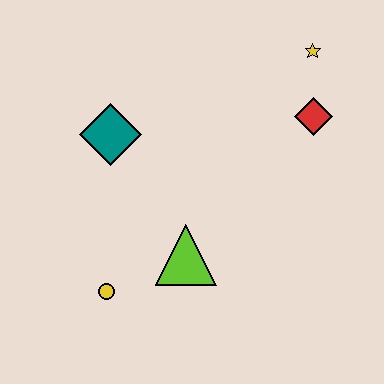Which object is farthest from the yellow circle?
The yellow star is farthest from the yellow circle.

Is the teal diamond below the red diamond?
Yes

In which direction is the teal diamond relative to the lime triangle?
The teal diamond is above the lime triangle.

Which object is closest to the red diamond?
The yellow star is closest to the red diamond.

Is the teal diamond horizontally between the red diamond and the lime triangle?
No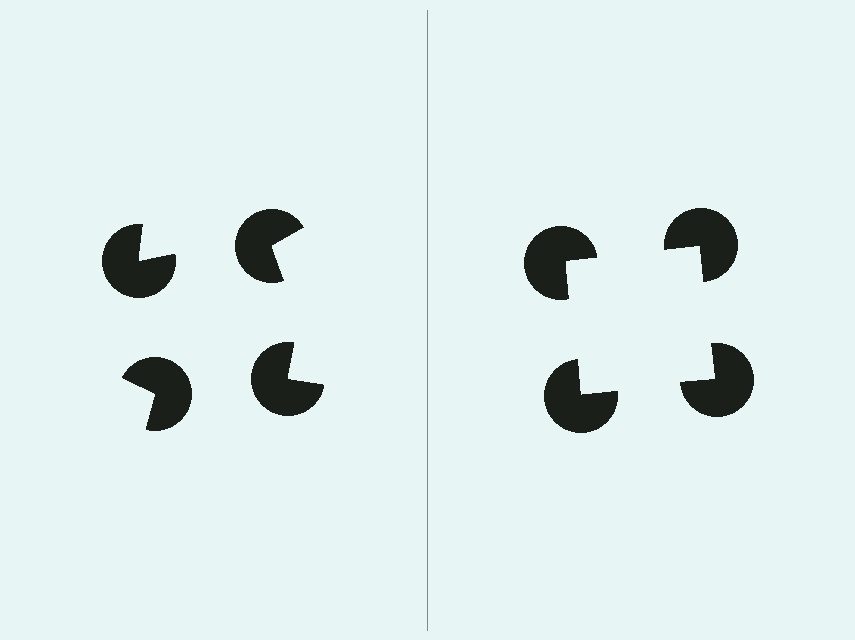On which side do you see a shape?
An illusory square appears on the right side. On the left side the wedge cuts are rotated, so no coherent shape forms.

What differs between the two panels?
The pac-man discs are positioned identically on both sides; only the wedge orientations differ. On the right they align to a square; on the left they are misaligned.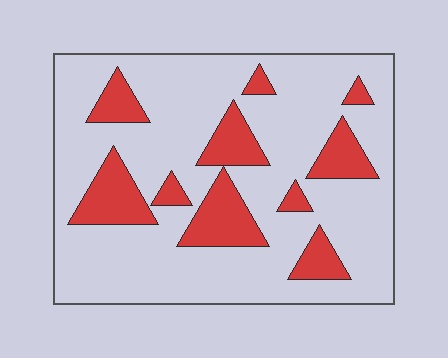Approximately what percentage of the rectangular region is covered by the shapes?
Approximately 20%.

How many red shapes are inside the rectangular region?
10.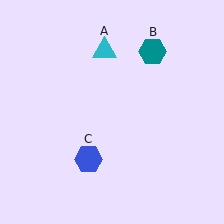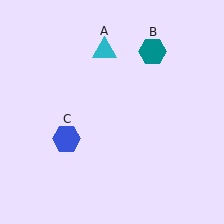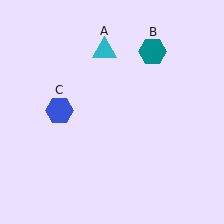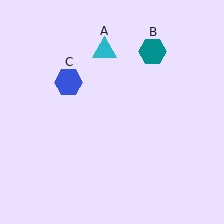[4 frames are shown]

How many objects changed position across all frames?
1 object changed position: blue hexagon (object C).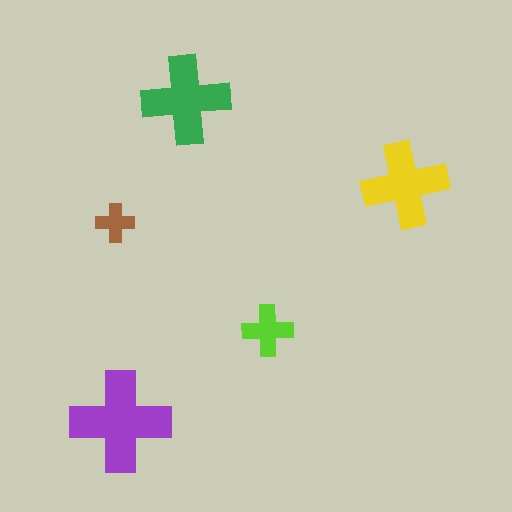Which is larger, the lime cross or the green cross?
The green one.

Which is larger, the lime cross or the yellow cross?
The yellow one.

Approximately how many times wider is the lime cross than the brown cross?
About 1.5 times wider.